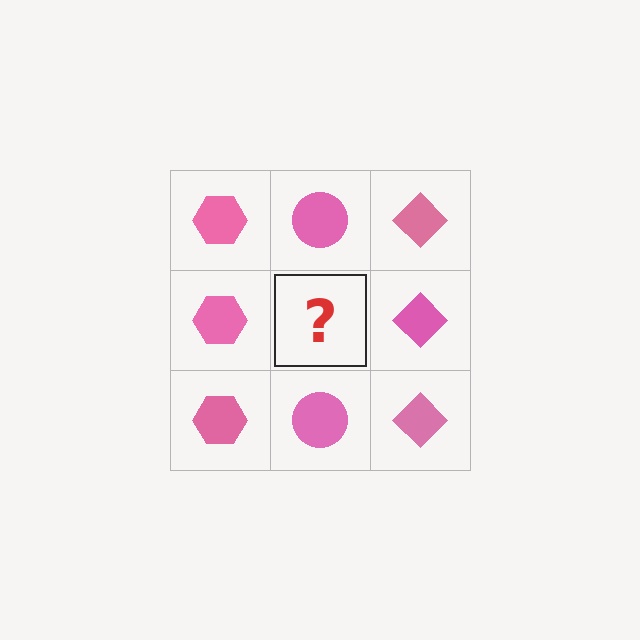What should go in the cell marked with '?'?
The missing cell should contain a pink circle.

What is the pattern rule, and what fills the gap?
The rule is that each column has a consistent shape. The gap should be filled with a pink circle.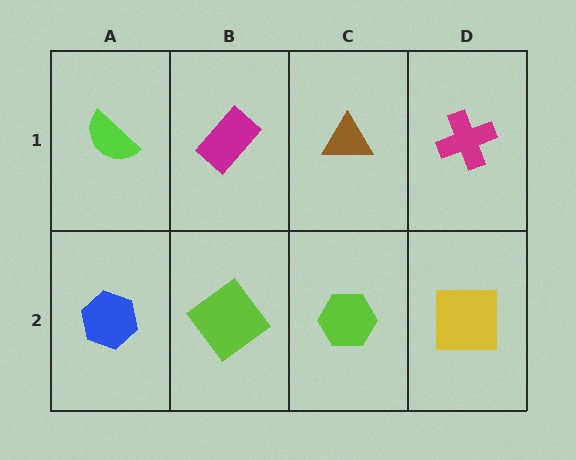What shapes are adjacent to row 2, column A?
A lime semicircle (row 1, column A), a lime diamond (row 2, column B).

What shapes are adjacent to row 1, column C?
A lime hexagon (row 2, column C), a magenta rectangle (row 1, column B), a magenta cross (row 1, column D).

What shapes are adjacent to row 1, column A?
A blue hexagon (row 2, column A), a magenta rectangle (row 1, column B).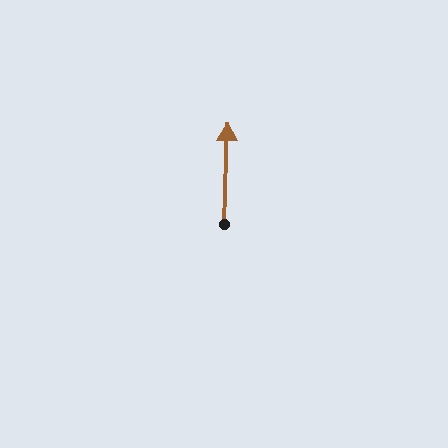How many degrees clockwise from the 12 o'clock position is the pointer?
Approximately 2 degrees.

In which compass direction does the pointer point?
North.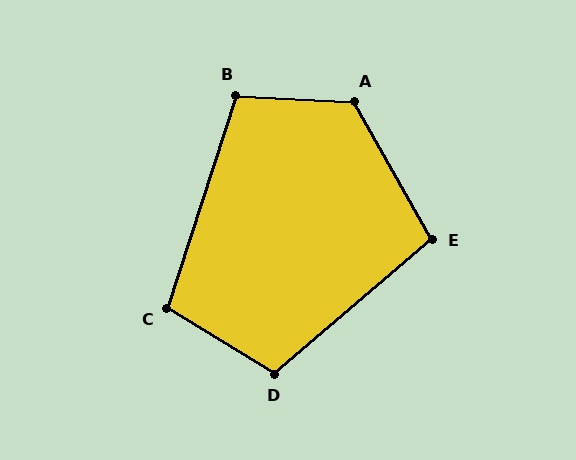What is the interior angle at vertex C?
Approximately 103 degrees (obtuse).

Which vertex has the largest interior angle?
A, at approximately 122 degrees.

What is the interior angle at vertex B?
Approximately 105 degrees (obtuse).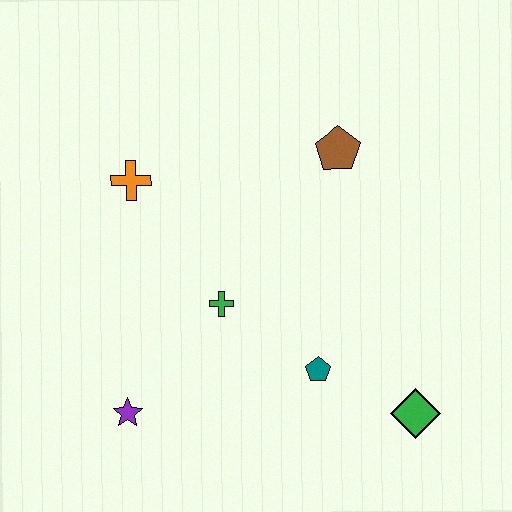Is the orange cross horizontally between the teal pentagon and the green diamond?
No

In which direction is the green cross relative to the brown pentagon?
The green cross is below the brown pentagon.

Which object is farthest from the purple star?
The brown pentagon is farthest from the purple star.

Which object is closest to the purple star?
The green cross is closest to the purple star.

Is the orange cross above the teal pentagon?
Yes